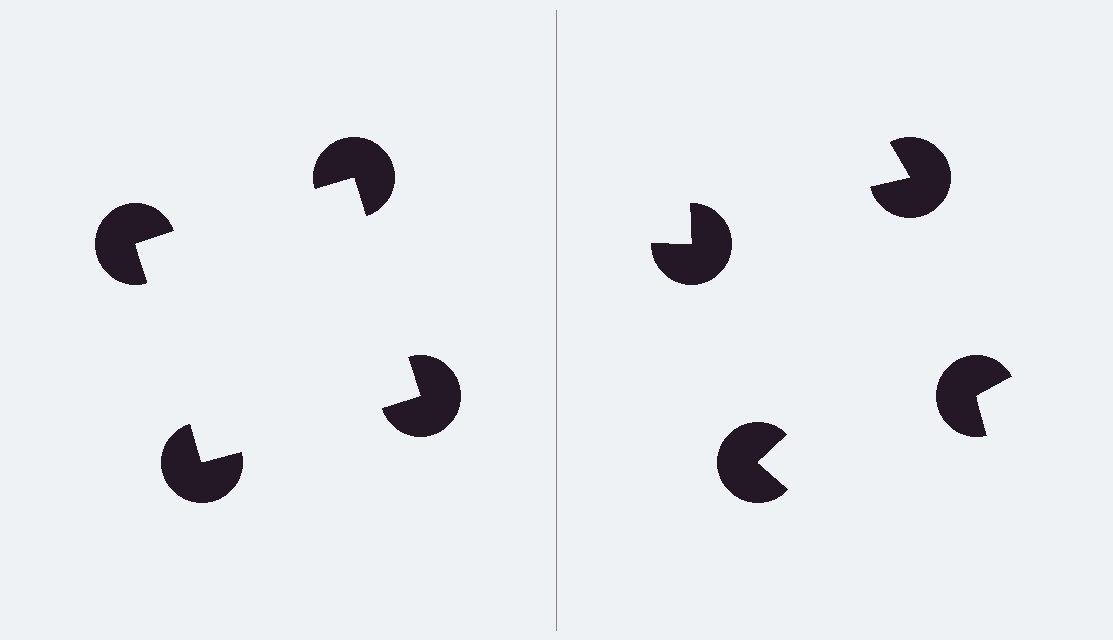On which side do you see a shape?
An illusory square appears on the left side. On the right side the wedge cuts are rotated, so no coherent shape forms.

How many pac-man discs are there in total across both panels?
8 — 4 on each side.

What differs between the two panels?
The pac-man discs are positioned identically on both sides; only the wedge orientations differ. On the left they align to a square; on the right they are misaligned.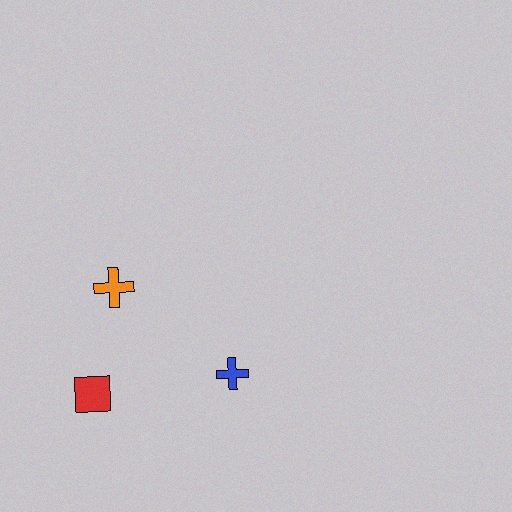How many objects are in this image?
There are 3 objects.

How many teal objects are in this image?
There are no teal objects.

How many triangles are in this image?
There are no triangles.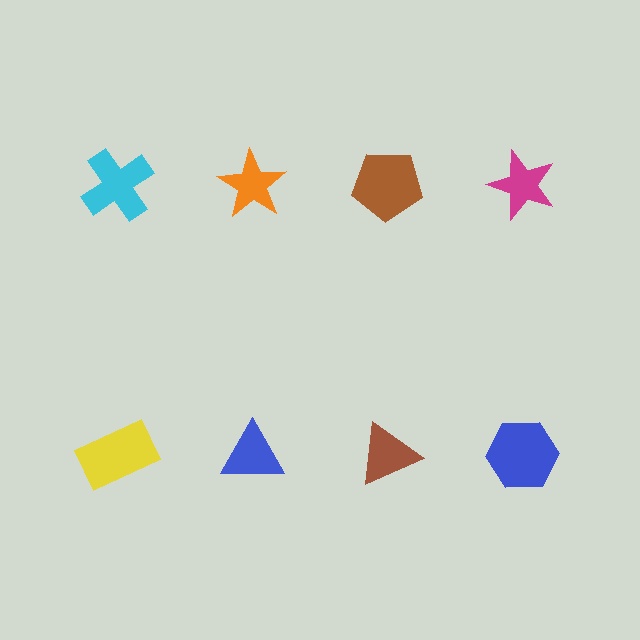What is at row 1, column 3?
A brown pentagon.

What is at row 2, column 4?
A blue hexagon.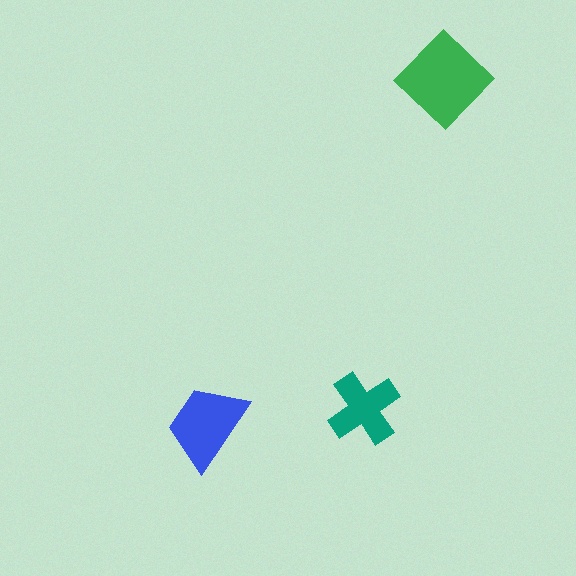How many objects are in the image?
There are 3 objects in the image.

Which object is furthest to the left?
The blue trapezoid is leftmost.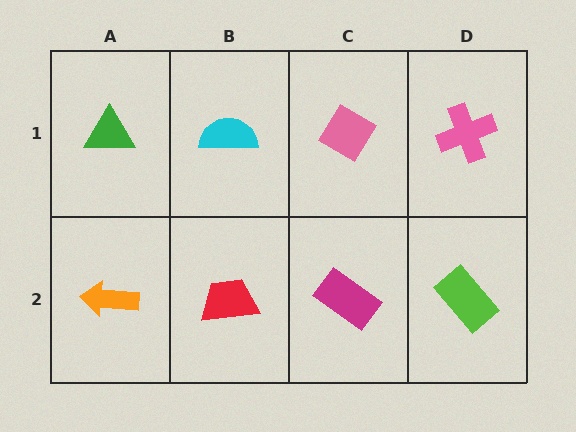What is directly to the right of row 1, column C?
A pink cross.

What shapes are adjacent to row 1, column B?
A red trapezoid (row 2, column B), a green triangle (row 1, column A), a pink diamond (row 1, column C).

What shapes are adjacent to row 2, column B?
A cyan semicircle (row 1, column B), an orange arrow (row 2, column A), a magenta rectangle (row 2, column C).